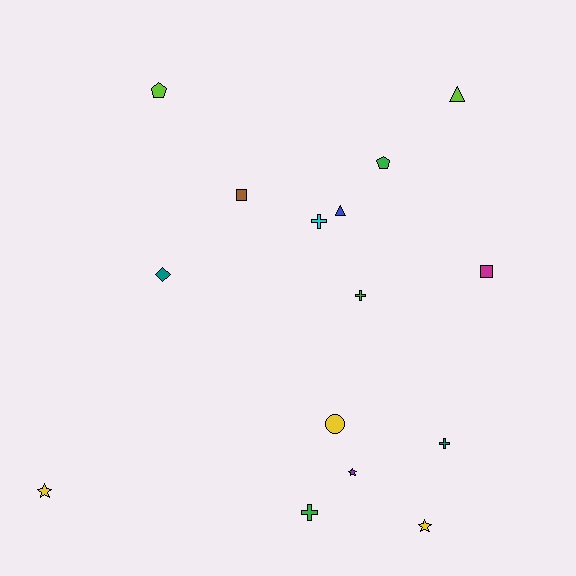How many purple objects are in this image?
There is 1 purple object.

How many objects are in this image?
There are 15 objects.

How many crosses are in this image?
There are 4 crosses.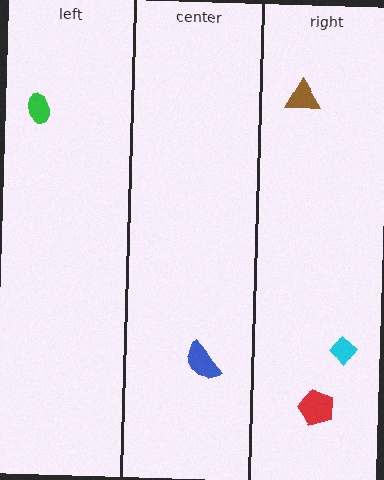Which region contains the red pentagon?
The right region.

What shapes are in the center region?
The blue semicircle.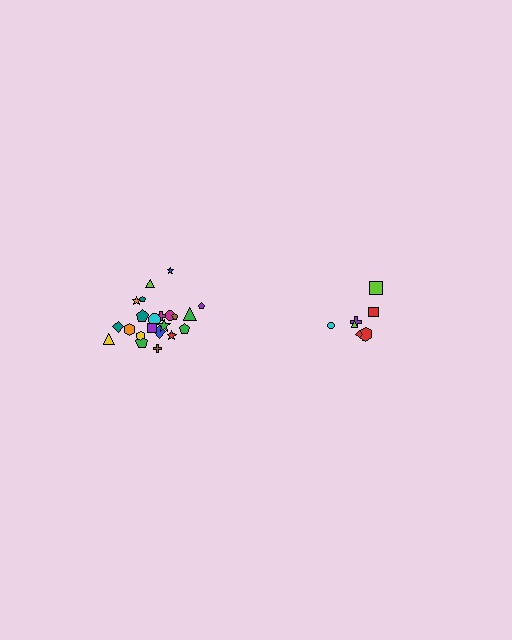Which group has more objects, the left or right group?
The left group.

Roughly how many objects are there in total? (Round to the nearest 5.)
Roughly 30 objects in total.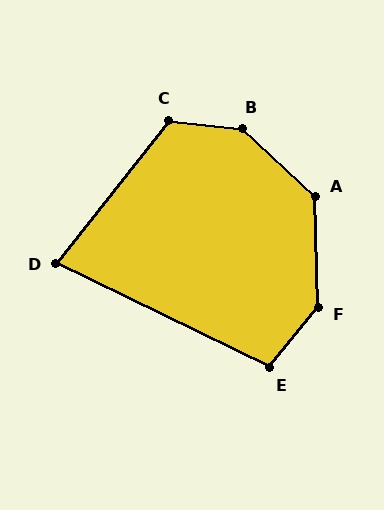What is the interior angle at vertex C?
Approximately 122 degrees (obtuse).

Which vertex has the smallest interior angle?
D, at approximately 78 degrees.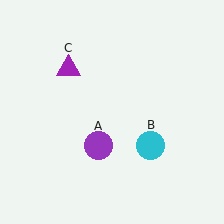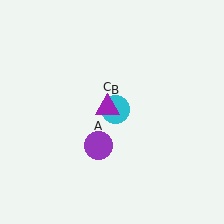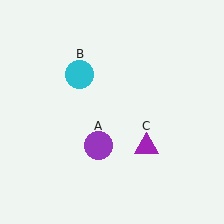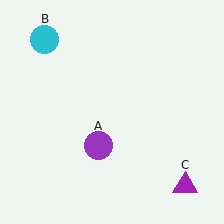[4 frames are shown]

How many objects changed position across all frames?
2 objects changed position: cyan circle (object B), purple triangle (object C).